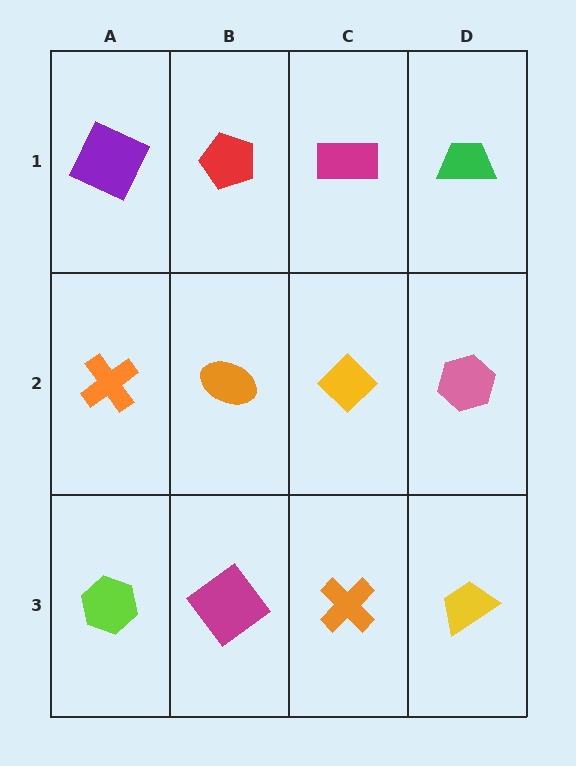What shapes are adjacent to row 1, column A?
An orange cross (row 2, column A), a red pentagon (row 1, column B).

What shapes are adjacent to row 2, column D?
A green trapezoid (row 1, column D), a yellow trapezoid (row 3, column D), a yellow diamond (row 2, column C).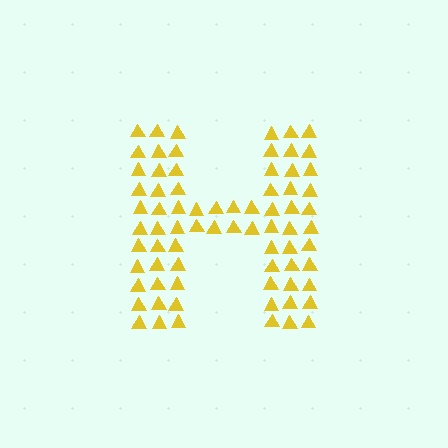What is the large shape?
The large shape is the letter H.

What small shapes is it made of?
It is made of small triangles.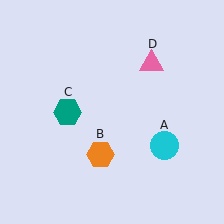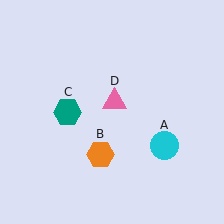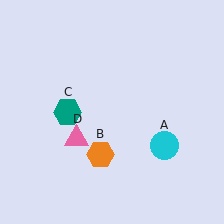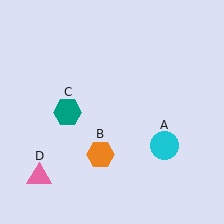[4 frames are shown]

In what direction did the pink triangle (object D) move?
The pink triangle (object D) moved down and to the left.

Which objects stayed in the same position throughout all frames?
Cyan circle (object A) and orange hexagon (object B) and teal hexagon (object C) remained stationary.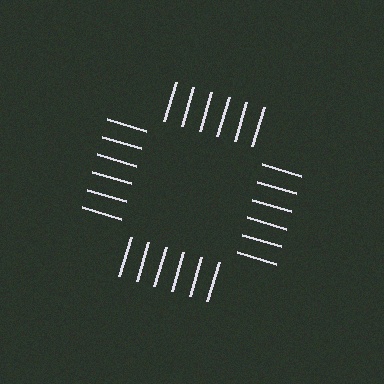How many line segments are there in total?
24 — 6 along each of the 4 edges.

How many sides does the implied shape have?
4 sides — the line-ends trace a square.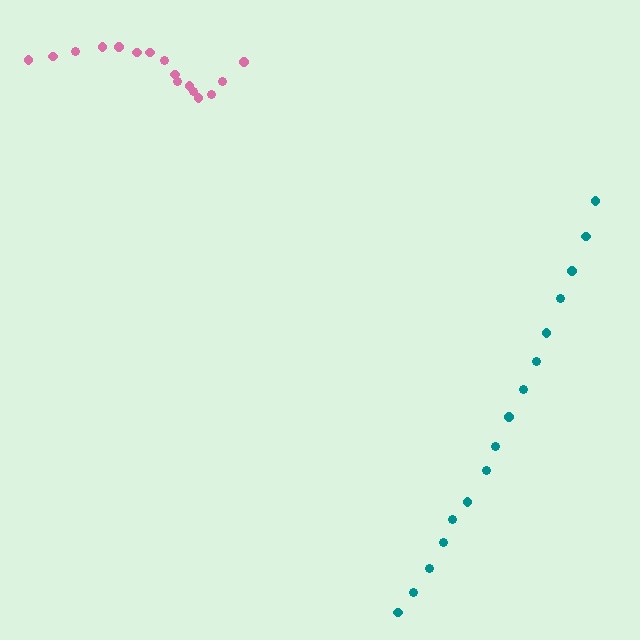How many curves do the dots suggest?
There are 2 distinct paths.